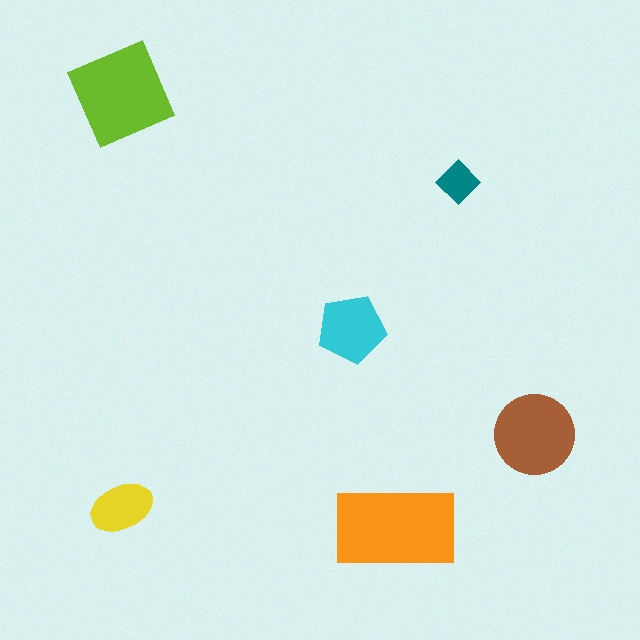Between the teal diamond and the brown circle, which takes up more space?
The brown circle.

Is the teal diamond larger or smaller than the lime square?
Smaller.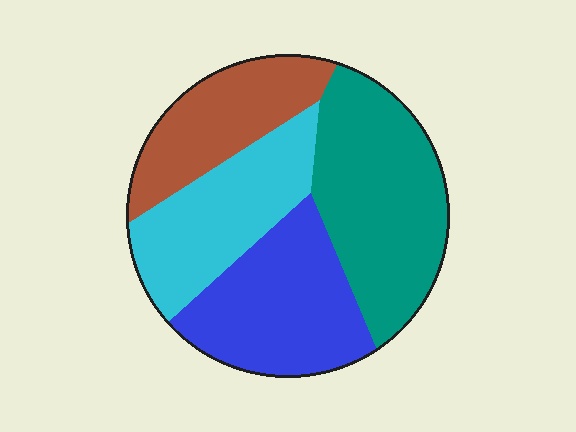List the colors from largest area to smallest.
From largest to smallest: teal, blue, cyan, brown.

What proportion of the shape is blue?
Blue covers around 25% of the shape.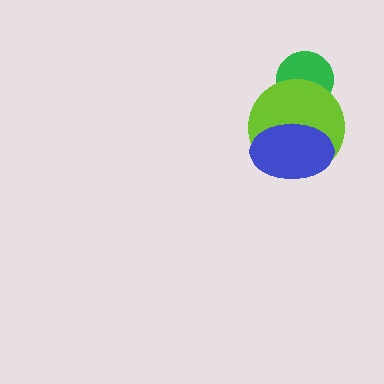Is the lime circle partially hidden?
Yes, it is partially covered by another shape.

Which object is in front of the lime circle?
The blue ellipse is in front of the lime circle.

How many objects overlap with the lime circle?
2 objects overlap with the lime circle.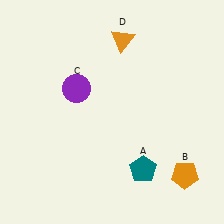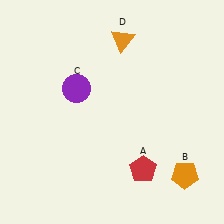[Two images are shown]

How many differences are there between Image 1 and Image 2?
There is 1 difference between the two images.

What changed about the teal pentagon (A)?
In Image 1, A is teal. In Image 2, it changed to red.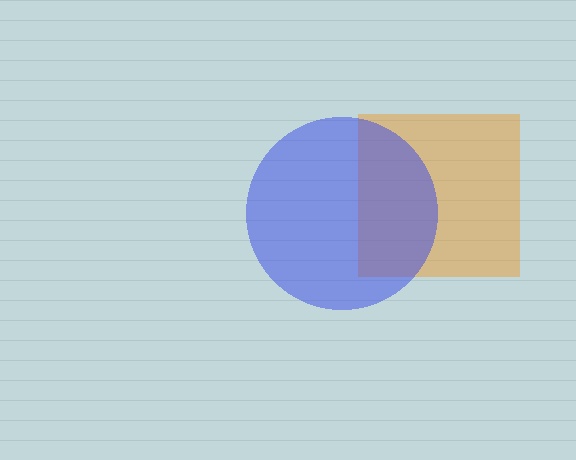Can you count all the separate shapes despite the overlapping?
Yes, there are 2 separate shapes.